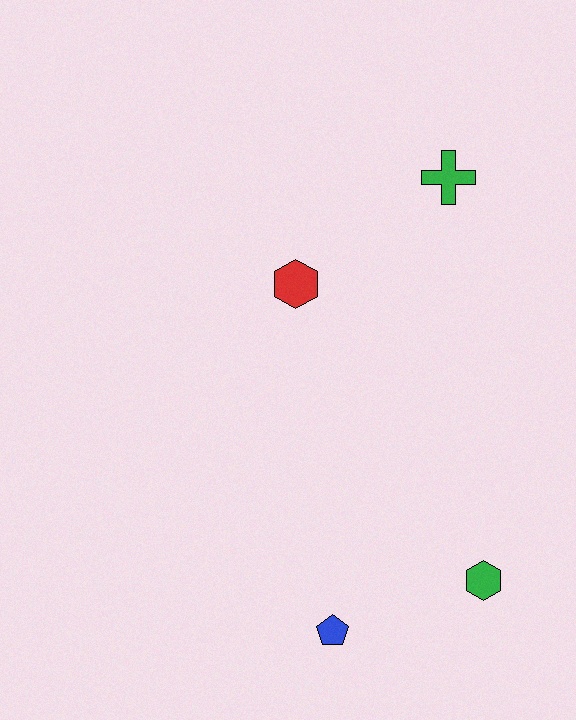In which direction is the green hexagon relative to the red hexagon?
The green hexagon is below the red hexagon.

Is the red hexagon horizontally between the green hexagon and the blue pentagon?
No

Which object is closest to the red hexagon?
The green cross is closest to the red hexagon.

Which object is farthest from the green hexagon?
The green cross is farthest from the green hexagon.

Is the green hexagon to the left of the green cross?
No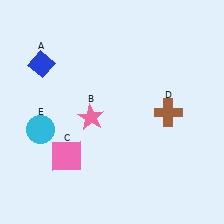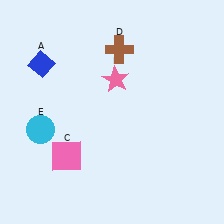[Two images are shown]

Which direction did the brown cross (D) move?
The brown cross (D) moved up.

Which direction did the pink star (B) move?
The pink star (B) moved up.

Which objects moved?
The objects that moved are: the pink star (B), the brown cross (D).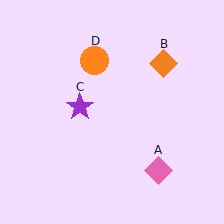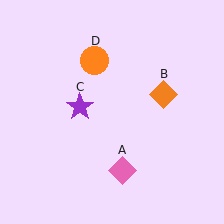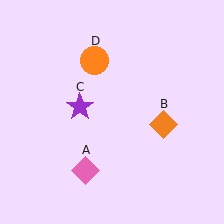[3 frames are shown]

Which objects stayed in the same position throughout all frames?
Purple star (object C) and orange circle (object D) remained stationary.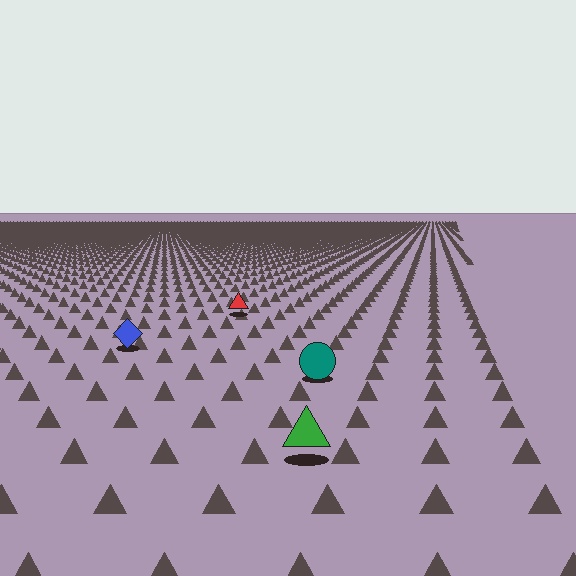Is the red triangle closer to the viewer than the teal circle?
No. The teal circle is closer — you can tell from the texture gradient: the ground texture is coarser near it.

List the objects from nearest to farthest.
From nearest to farthest: the green triangle, the teal circle, the blue diamond, the red triangle.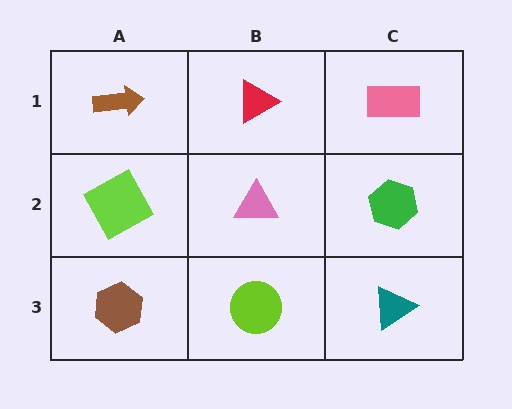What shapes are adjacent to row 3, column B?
A pink triangle (row 2, column B), a brown hexagon (row 3, column A), a teal triangle (row 3, column C).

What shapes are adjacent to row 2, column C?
A pink rectangle (row 1, column C), a teal triangle (row 3, column C), a pink triangle (row 2, column B).